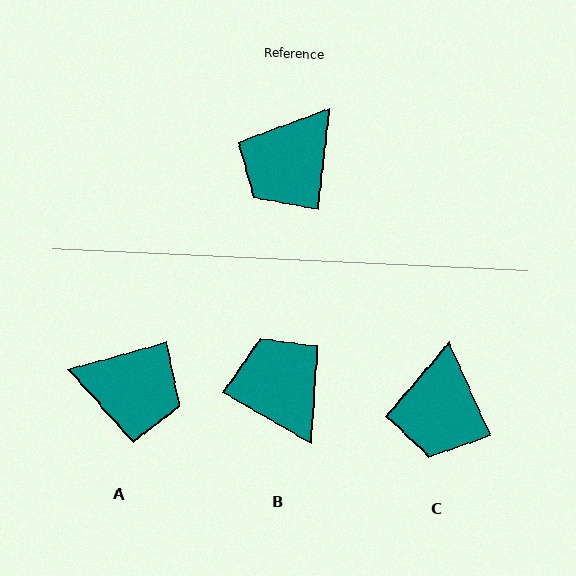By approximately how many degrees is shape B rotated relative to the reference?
Approximately 114 degrees clockwise.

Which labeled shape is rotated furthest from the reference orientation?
B, about 114 degrees away.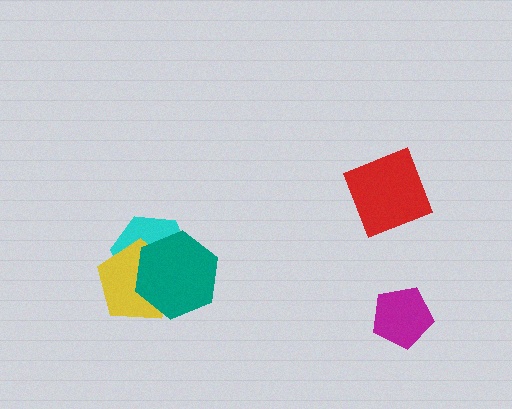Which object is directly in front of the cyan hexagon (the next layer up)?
The yellow pentagon is directly in front of the cyan hexagon.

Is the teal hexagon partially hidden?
No, no other shape covers it.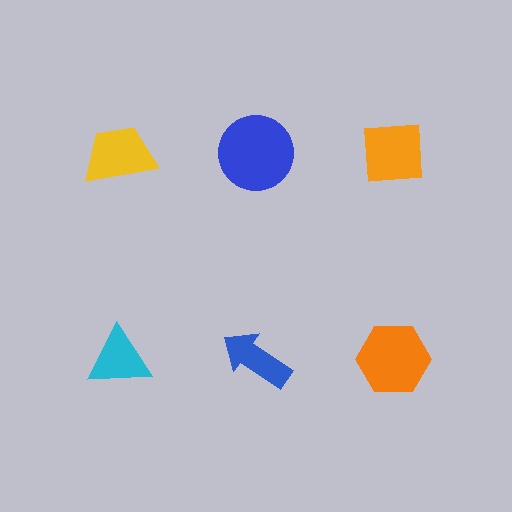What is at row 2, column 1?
A cyan triangle.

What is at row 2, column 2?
A blue arrow.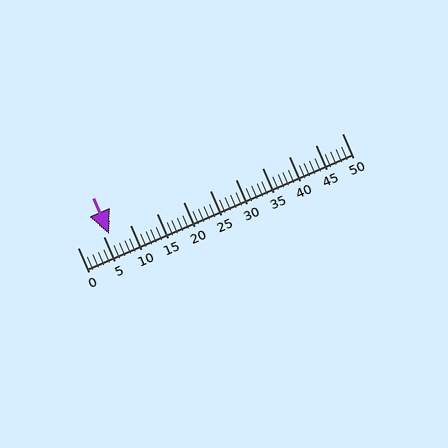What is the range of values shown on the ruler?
The ruler shows values from 0 to 50.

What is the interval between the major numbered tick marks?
The major tick marks are spaced 5 units apart.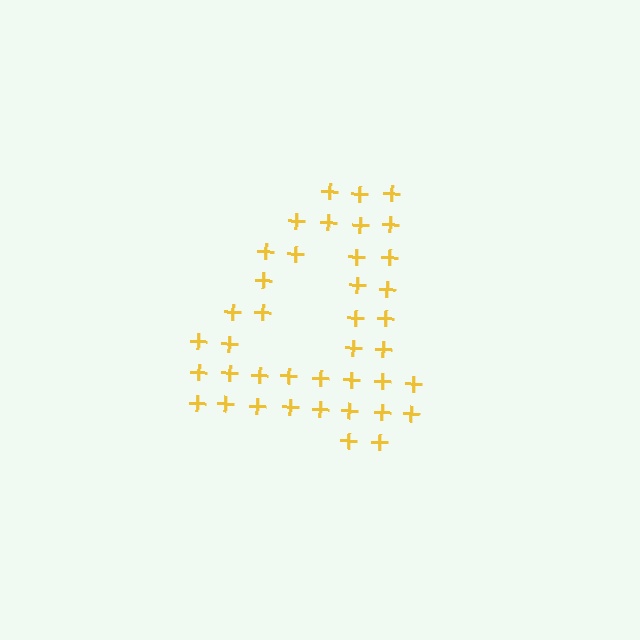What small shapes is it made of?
It is made of small plus signs.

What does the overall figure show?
The overall figure shows the digit 4.